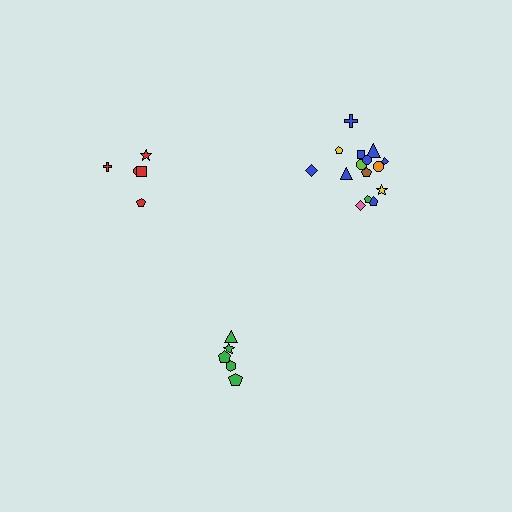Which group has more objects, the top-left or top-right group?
The top-right group.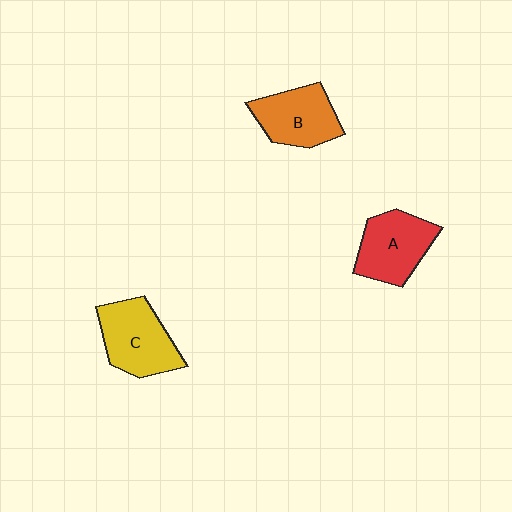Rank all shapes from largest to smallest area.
From largest to smallest: C (yellow), A (red), B (orange).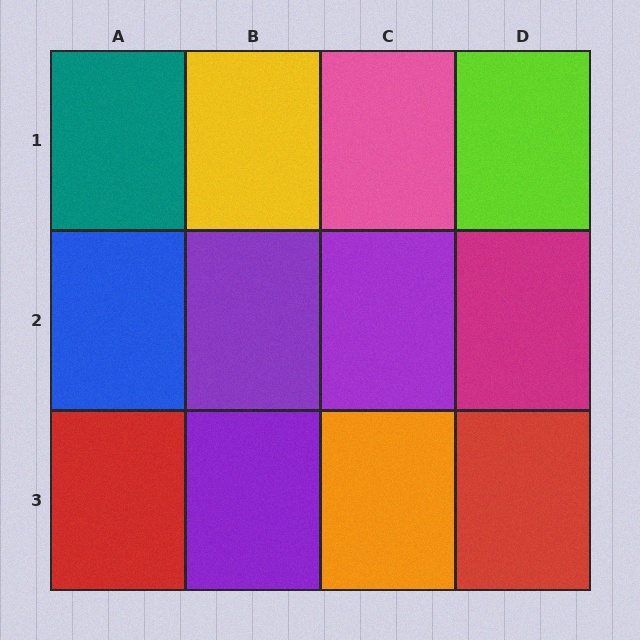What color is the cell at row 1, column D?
Lime.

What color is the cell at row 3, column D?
Red.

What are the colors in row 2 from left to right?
Blue, purple, purple, magenta.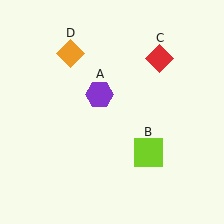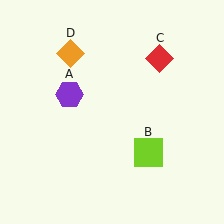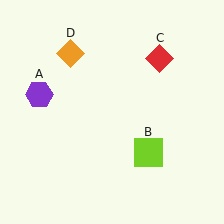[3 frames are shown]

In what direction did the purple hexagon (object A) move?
The purple hexagon (object A) moved left.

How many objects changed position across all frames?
1 object changed position: purple hexagon (object A).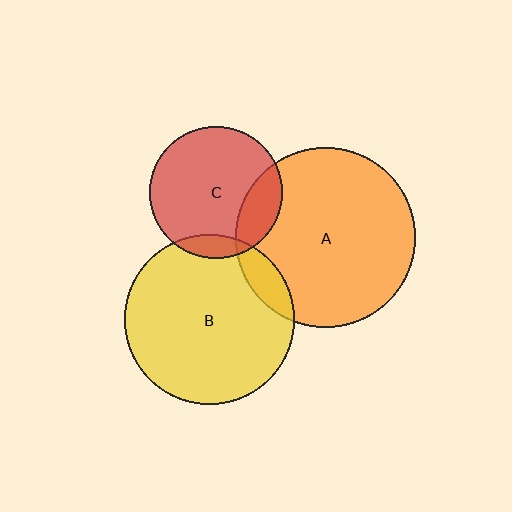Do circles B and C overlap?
Yes.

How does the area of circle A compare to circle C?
Approximately 1.9 times.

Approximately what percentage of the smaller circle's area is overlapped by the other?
Approximately 10%.